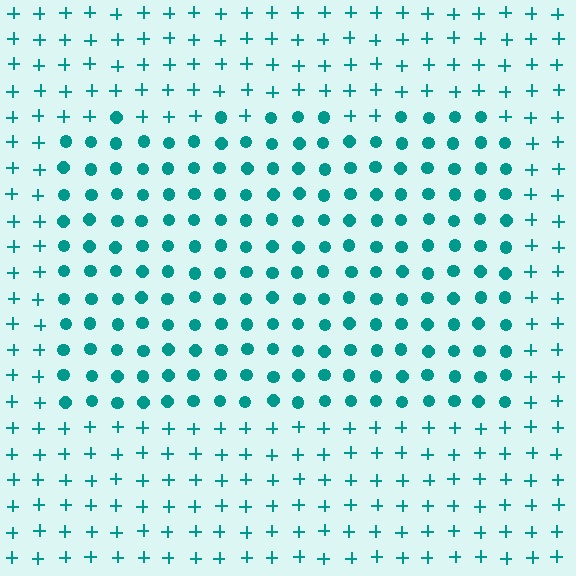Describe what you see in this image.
The image is filled with small teal elements arranged in a uniform grid. A rectangle-shaped region contains circles, while the surrounding area contains plus signs. The boundary is defined purely by the change in element shape.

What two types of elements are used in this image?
The image uses circles inside the rectangle region and plus signs outside it.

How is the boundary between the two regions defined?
The boundary is defined by a change in element shape: circles inside vs. plus signs outside. All elements share the same color and spacing.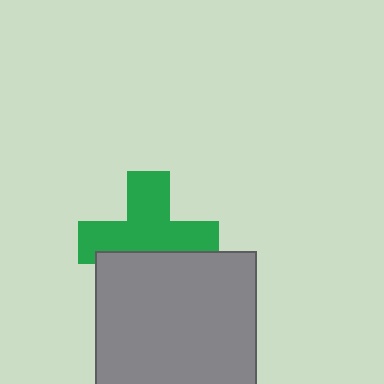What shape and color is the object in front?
The object in front is a gray square.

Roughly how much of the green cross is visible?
About half of it is visible (roughly 65%).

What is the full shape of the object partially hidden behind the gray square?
The partially hidden object is a green cross.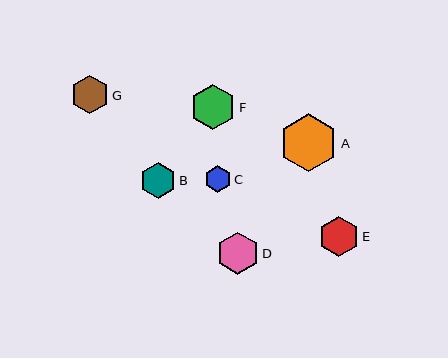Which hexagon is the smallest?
Hexagon C is the smallest with a size of approximately 27 pixels.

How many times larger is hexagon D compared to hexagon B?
Hexagon D is approximately 1.2 times the size of hexagon B.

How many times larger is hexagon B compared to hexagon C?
Hexagon B is approximately 1.4 times the size of hexagon C.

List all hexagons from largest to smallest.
From largest to smallest: A, F, D, E, G, B, C.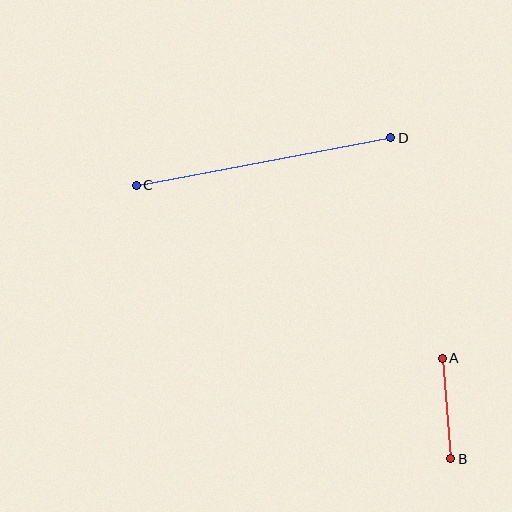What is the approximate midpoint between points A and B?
The midpoint is at approximately (447, 408) pixels.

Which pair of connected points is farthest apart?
Points C and D are farthest apart.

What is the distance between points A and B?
The distance is approximately 101 pixels.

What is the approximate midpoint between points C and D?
The midpoint is at approximately (263, 162) pixels.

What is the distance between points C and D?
The distance is approximately 259 pixels.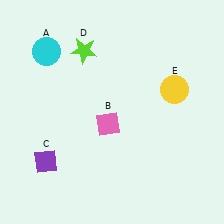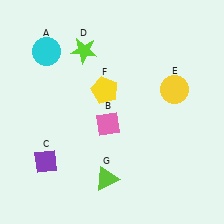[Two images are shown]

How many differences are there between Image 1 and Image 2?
There are 2 differences between the two images.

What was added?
A yellow pentagon (F), a lime triangle (G) were added in Image 2.